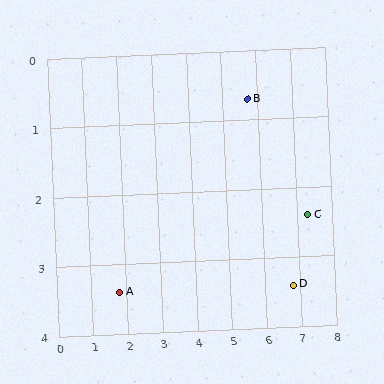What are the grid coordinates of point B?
Point B is at approximately (5.7, 0.7).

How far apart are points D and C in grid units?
Points D and C are about 1.1 grid units apart.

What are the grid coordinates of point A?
Point A is at approximately (1.8, 3.4).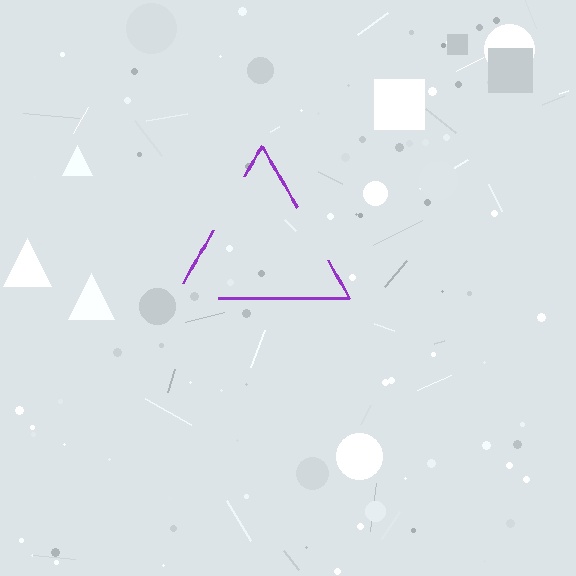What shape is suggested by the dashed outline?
The dashed outline suggests a triangle.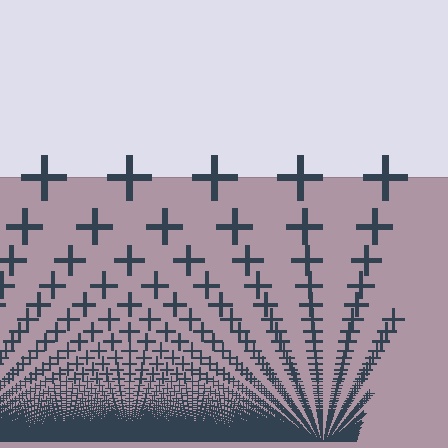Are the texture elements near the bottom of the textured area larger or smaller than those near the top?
Smaller. The gradient is inverted — elements near the bottom are smaller and denser.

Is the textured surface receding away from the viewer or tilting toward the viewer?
The surface appears to tilt toward the viewer. Texture elements get larger and sparser toward the top.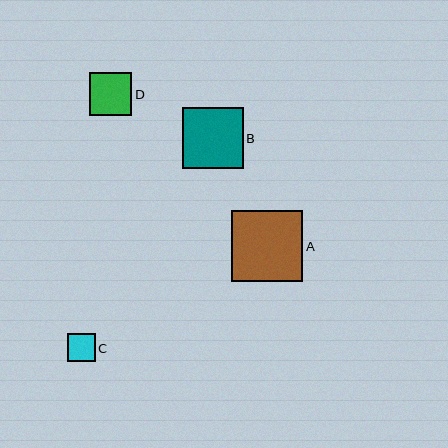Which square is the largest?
Square A is the largest with a size of approximately 71 pixels.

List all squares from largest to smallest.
From largest to smallest: A, B, D, C.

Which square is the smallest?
Square C is the smallest with a size of approximately 28 pixels.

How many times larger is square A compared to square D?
Square A is approximately 1.7 times the size of square D.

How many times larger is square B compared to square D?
Square B is approximately 1.4 times the size of square D.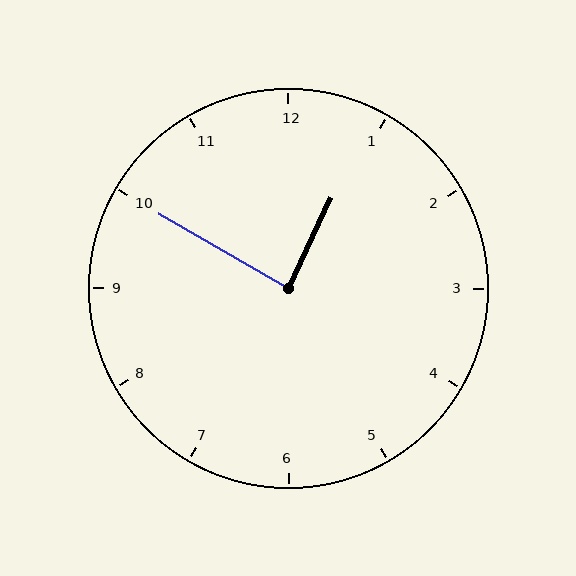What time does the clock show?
12:50.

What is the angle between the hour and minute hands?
Approximately 85 degrees.